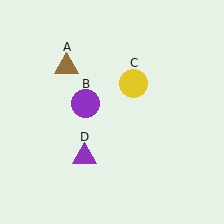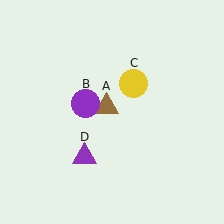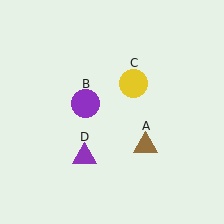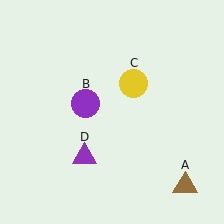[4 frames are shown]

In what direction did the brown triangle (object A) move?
The brown triangle (object A) moved down and to the right.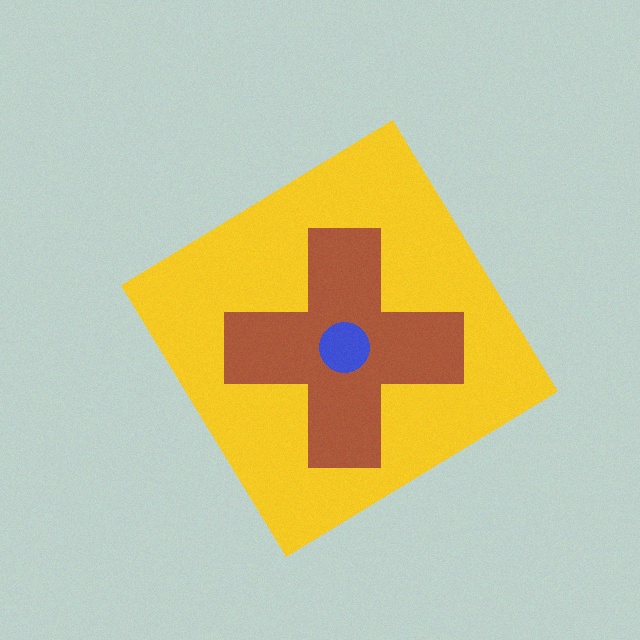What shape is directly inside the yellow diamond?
The brown cross.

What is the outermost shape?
The yellow diamond.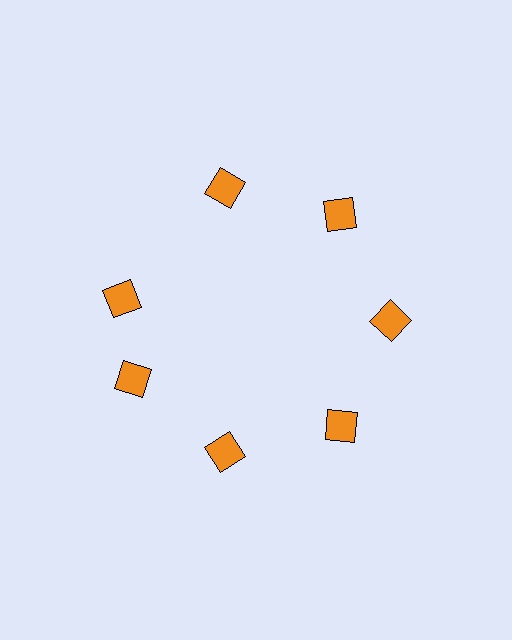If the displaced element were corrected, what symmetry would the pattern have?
It would have 7-fold rotational symmetry — the pattern would map onto itself every 51 degrees.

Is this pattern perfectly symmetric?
No. The 7 orange squares are arranged in a ring, but one element near the 10 o'clock position is rotated out of alignment along the ring, breaking the 7-fold rotational symmetry.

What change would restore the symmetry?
The symmetry would be restored by rotating it back into even spacing with its neighbors so that all 7 squares sit at equal angles and equal distance from the center.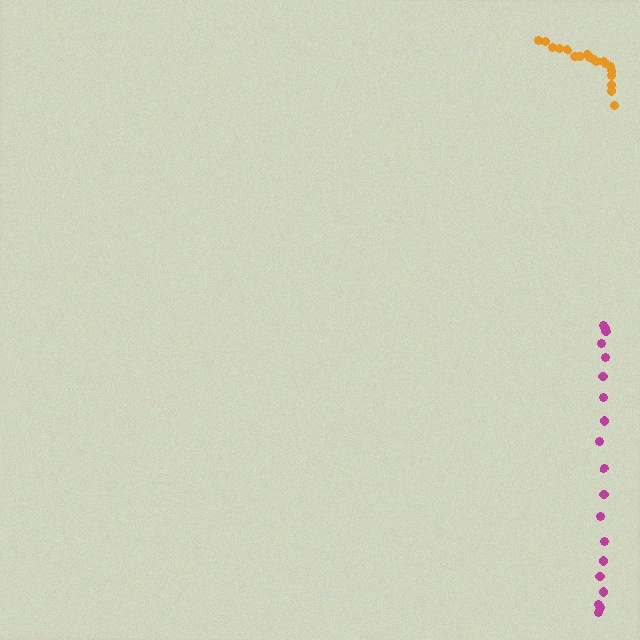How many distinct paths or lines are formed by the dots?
There are 2 distinct paths.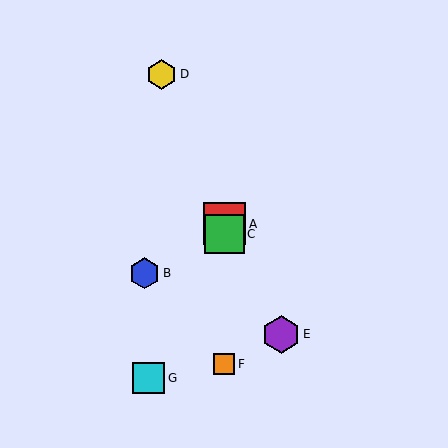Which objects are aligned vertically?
Objects A, C, F are aligned vertically.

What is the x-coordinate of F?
Object F is at x≈224.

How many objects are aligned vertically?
3 objects (A, C, F) are aligned vertically.